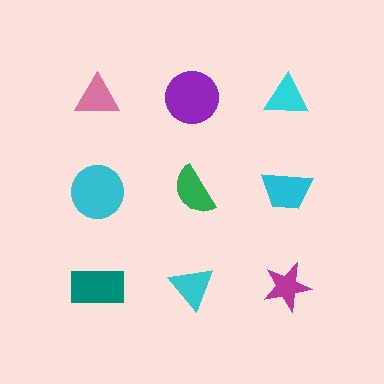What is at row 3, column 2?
A cyan triangle.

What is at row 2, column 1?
A cyan circle.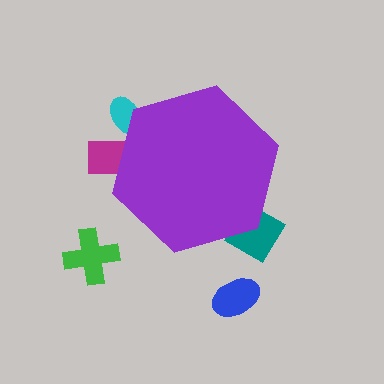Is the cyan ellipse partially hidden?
Yes, the cyan ellipse is partially hidden behind the purple hexagon.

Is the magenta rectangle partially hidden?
Yes, the magenta rectangle is partially hidden behind the purple hexagon.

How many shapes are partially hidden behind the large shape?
3 shapes are partially hidden.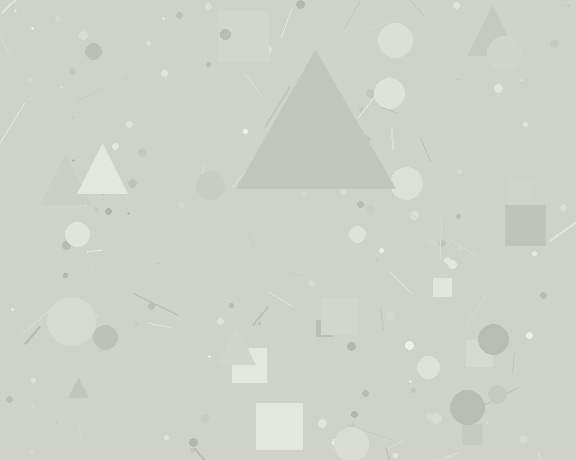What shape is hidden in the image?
A triangle is hidden in the image.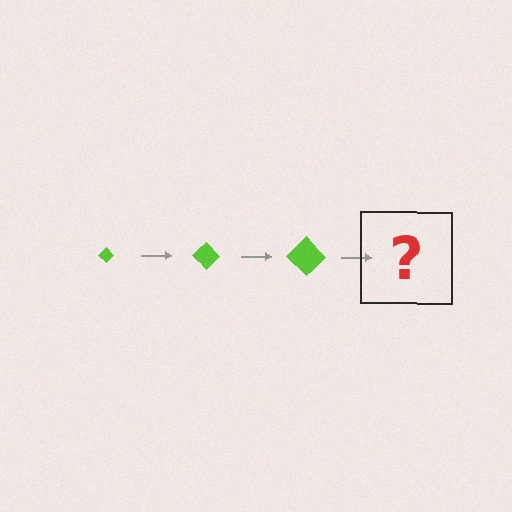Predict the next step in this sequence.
The next step is a lime diamond, larger than the previous one.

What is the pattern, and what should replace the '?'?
The pattern is that the diamond gets progressively larger each step. The '?' should be a lime diamond, larger than the previous one.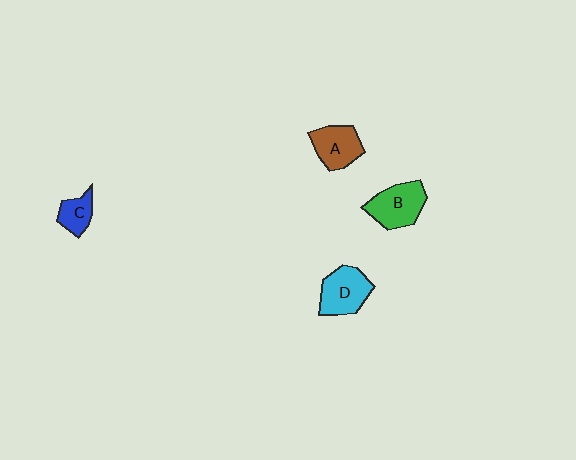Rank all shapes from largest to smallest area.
From largest to smallest: B (green), D (cyan), A (brown), C (blue).